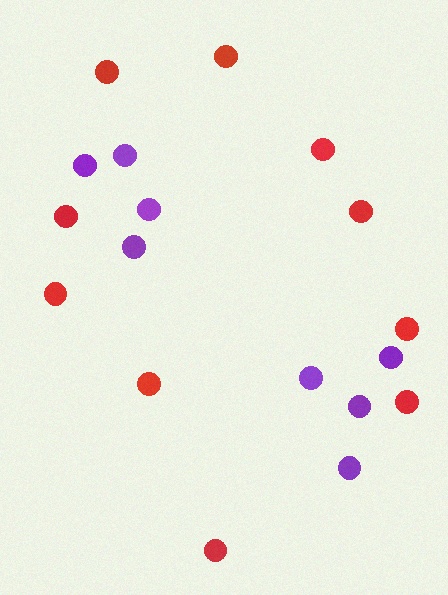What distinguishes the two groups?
There are 2 groups: one group of red circles (10) and one group of purple circles (8).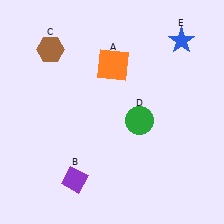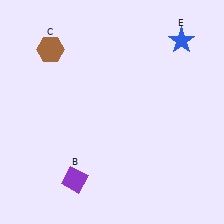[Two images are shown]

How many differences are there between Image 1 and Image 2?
There are 2 differences between the two images.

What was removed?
The orange square (A), the green circle (D) were removed in Image 2.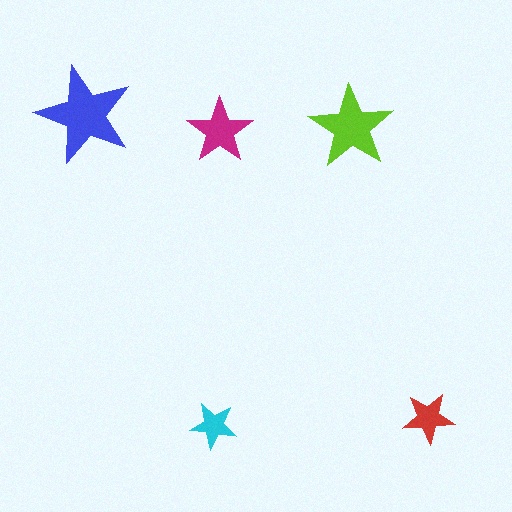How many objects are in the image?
There are 5 objects in the image.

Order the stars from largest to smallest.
the blue one, the lime one, the magenta one, the red one, the cyan one.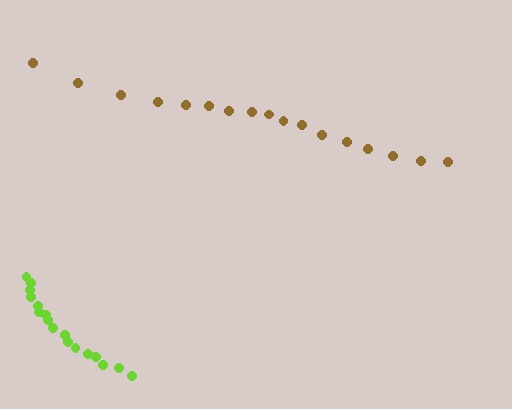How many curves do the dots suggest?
There are 2 distinct paths.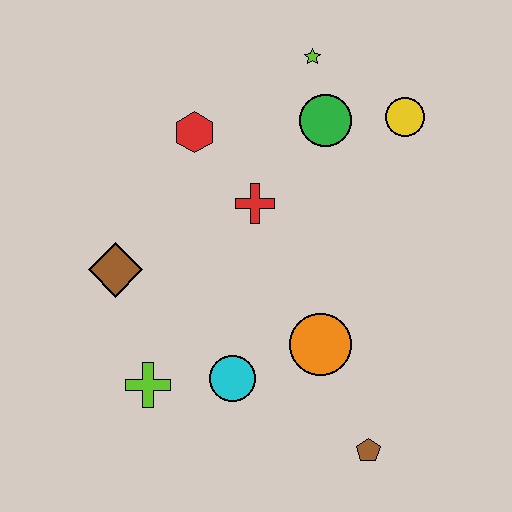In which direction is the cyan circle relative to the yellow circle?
The cyan circle is below the yellow circle.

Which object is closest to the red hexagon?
The red cross is closest to the red hexagon.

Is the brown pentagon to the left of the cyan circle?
No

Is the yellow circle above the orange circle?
Yes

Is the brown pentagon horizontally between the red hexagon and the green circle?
No